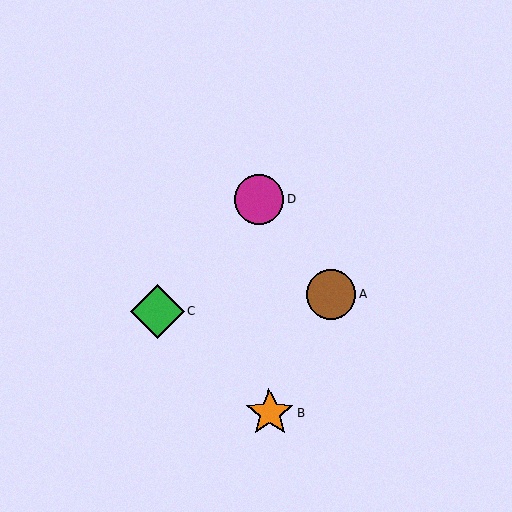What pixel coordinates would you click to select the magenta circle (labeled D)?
Click at (259, 199) to select the magenta circle D.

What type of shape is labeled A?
Shape A is a brown circle.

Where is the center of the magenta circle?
The center of the magenta circle is at (259, 199).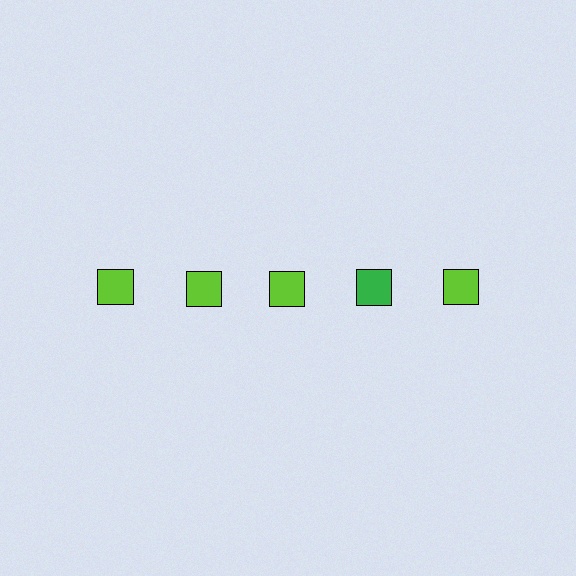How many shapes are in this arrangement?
There are 5 shapes arranged in a grid pattern.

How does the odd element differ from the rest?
It has a different color: green instead of lime.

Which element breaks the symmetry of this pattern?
The green square in the top row, second from right column breaks the symmetry. All other shapes are lime squares.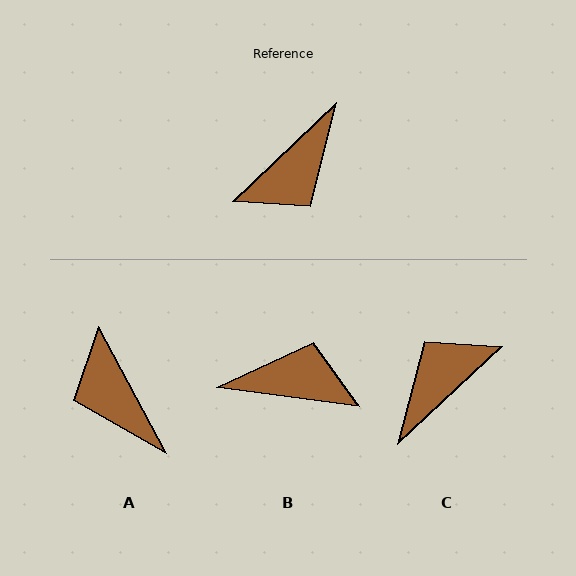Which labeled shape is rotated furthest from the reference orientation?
C, about 179 degrees away.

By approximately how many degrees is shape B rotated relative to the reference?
Approximately 129 degrees counter-clockwise.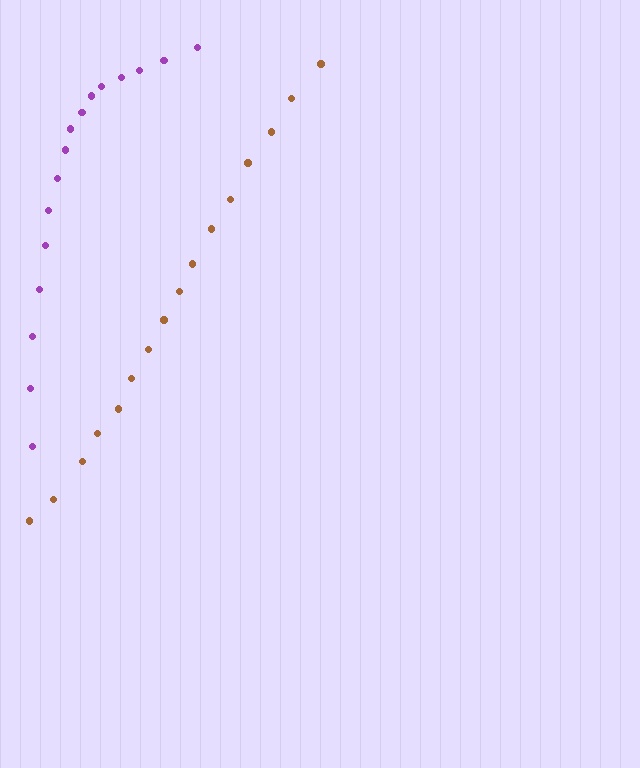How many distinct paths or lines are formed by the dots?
There are 2 distinct paths.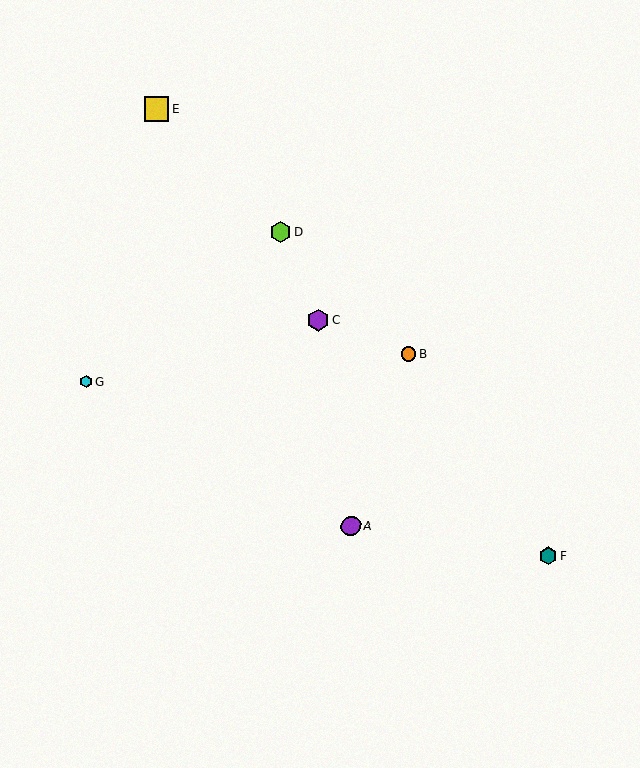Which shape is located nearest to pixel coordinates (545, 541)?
The teal hexagon (labeled F) at (549, 556) is nearest to that location.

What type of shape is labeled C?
Shape C is a purple hexagon.